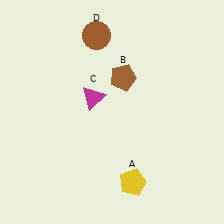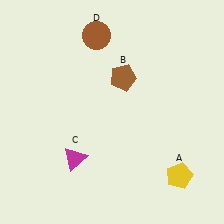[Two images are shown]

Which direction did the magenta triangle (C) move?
The magenta triangle (C) moved down.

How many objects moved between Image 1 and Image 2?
2 objects moved between the two images.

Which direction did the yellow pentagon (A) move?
The yellow pentagon (A) moved right.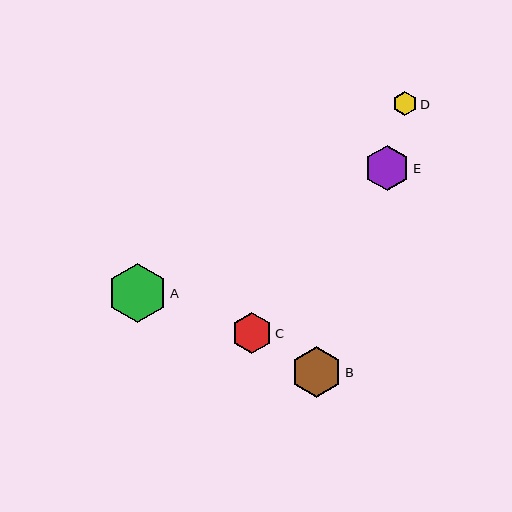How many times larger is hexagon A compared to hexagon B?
Hexagon A is approximately 1.2 times the size of hexagon B.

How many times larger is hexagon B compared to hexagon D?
Hexagon B is approximately 2.1 times the size of hexagon D.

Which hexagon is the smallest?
Hexagon D is the smallest with a size of approximately 24 pixels.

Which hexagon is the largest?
Hexagon A is the largest with a size of approximately 60 pixels.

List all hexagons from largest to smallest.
From largest to smallest: A, B, E, C, D.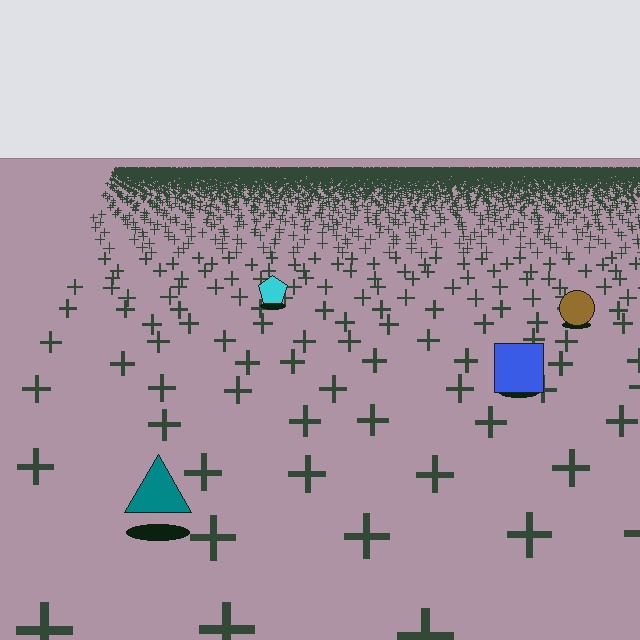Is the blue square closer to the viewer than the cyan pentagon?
Yes. The blue square is closer — you can tell from the texture gradient: the ground texture is coarser near it.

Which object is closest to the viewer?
The teal triangle is closest. The texture marks near it are larger and more spread out.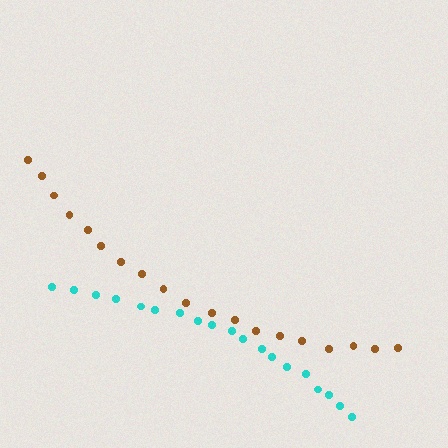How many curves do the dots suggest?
There are 2 distinct paths.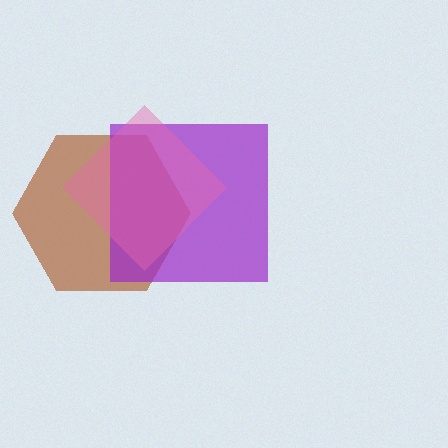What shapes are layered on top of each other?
The layered shapes are: a brown hexagon, a purple square, a pink diamond.